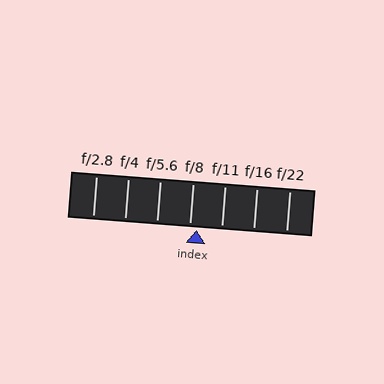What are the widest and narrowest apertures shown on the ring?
The widest aperture shown is f/2.8 and the narrowest is f/22.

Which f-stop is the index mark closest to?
The index mark is closest to f/8.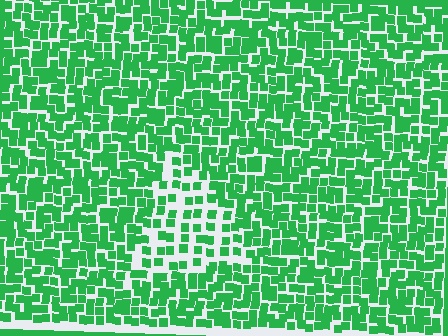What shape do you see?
I see a triangle.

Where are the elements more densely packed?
The elements are more densely packed outside the triangle boundary.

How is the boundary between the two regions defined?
The boundary is defined by a change in element density (approximately 2.0x ratio). All elements are the same color, size, and shape.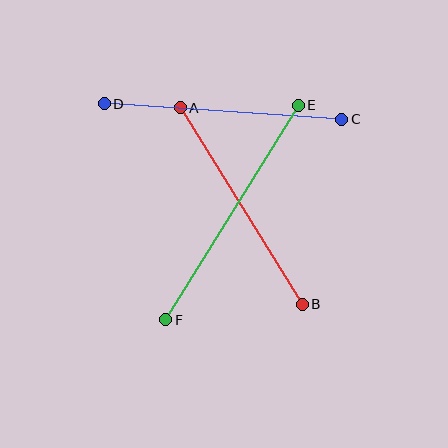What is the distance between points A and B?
The distance is approximately 231 pixels.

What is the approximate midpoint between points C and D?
The midpoint is at approximately (223, 112) pixels.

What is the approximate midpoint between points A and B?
The midpoint is at approximately (241, 206) pixels.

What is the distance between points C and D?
The distance is approximately 238 pixels.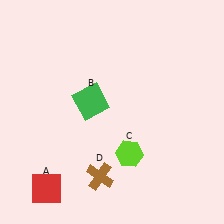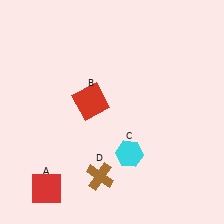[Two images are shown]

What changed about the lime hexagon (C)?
In Image 1, C is lime. In Image 2, it changed to cyan.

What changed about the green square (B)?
In Image 1, B is green. In Image 2, it changed to red.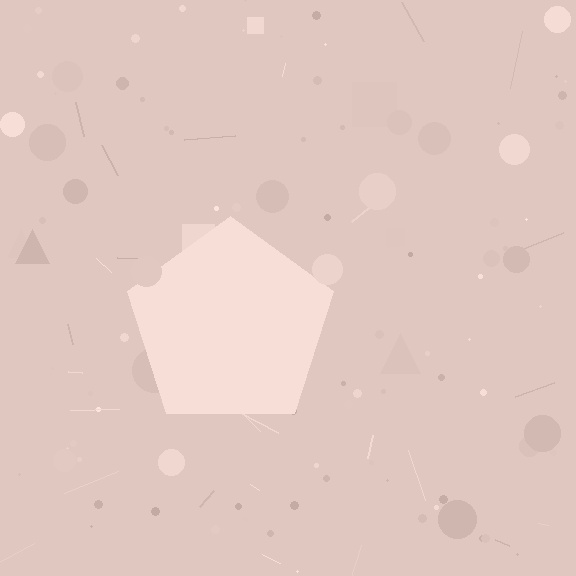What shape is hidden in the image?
A pentagon is hidden in the image.